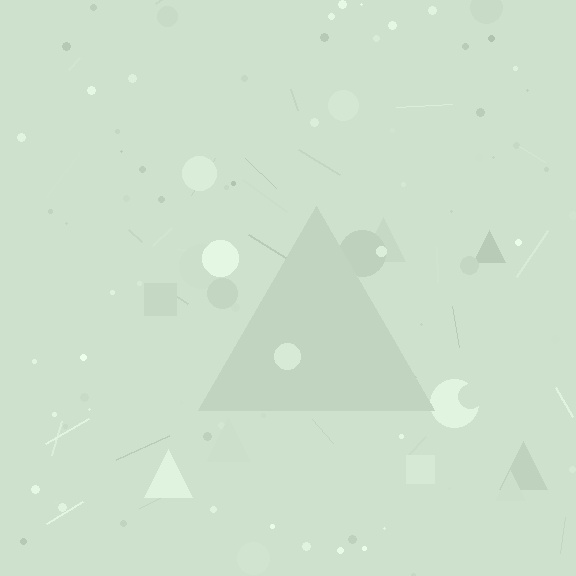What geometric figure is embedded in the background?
A triangle is embedded in the background.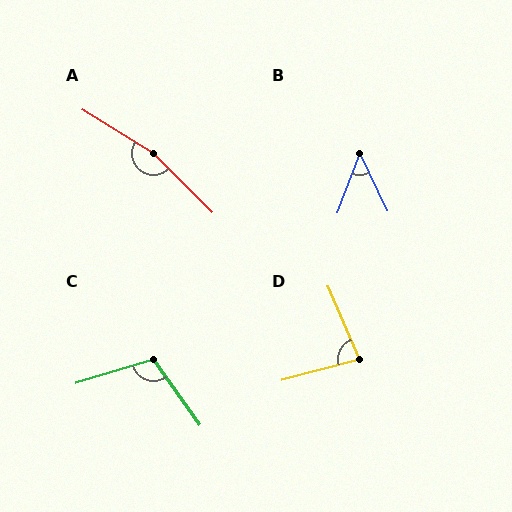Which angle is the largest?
A, at approximately 167 degrees.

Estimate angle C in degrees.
Approximately 108 degrees.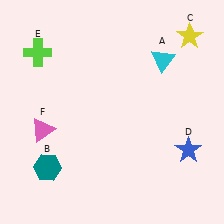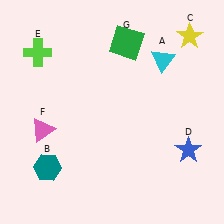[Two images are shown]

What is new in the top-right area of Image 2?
A green square (G) was added in the top-right area of Image 2.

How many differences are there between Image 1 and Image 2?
There is 1 difference between the two images.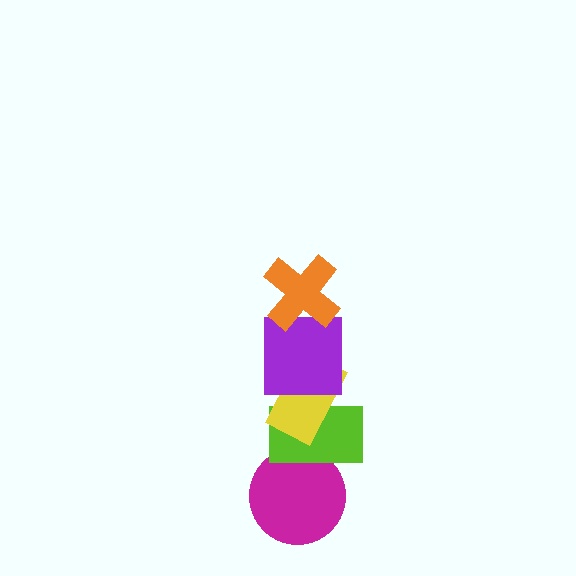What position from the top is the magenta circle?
The magenta circle is 5th from the top.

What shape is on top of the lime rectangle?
The yellow rectangle is on top of the lime rectangle.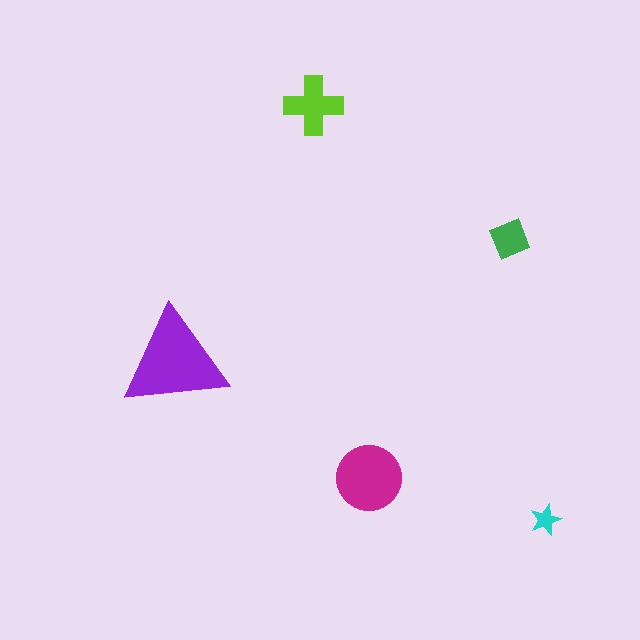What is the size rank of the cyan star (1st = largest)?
5th.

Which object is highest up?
The lime cross is topmost.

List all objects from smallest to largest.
The cyan star, the green diamond, the lime cross, the magenta circle, the purple triangle.